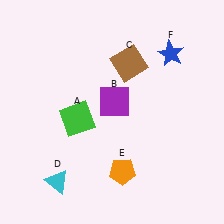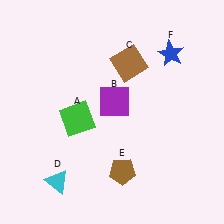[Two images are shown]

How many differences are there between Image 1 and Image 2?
There is 1 difference between the two images.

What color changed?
The pentagon (E) changed from orange in Image 1 to brown in Image 2.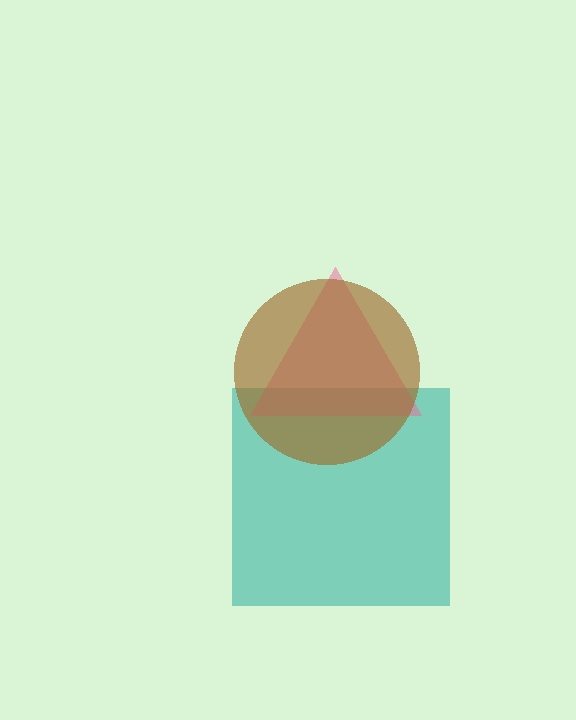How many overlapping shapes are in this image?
There are 3 overlapping shapes in the image.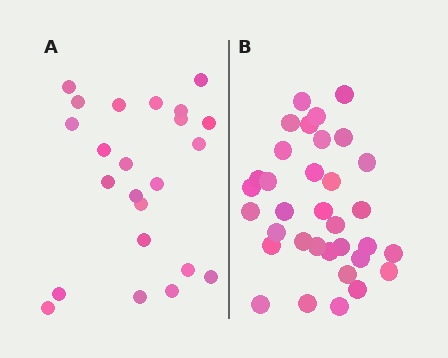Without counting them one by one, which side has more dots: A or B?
Region B (the right region) has more dots.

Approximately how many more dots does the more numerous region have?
Region B has roughly 12 or so more dots than region A.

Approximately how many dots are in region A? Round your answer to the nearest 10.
About 20 dots. (The exact count is 23, which rounds to 20.)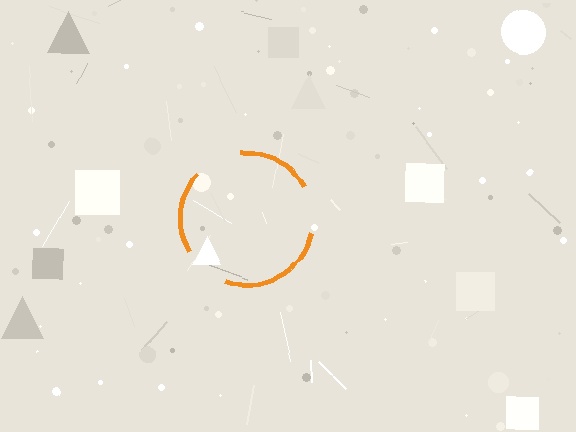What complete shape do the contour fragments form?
The contour fragments form a circle.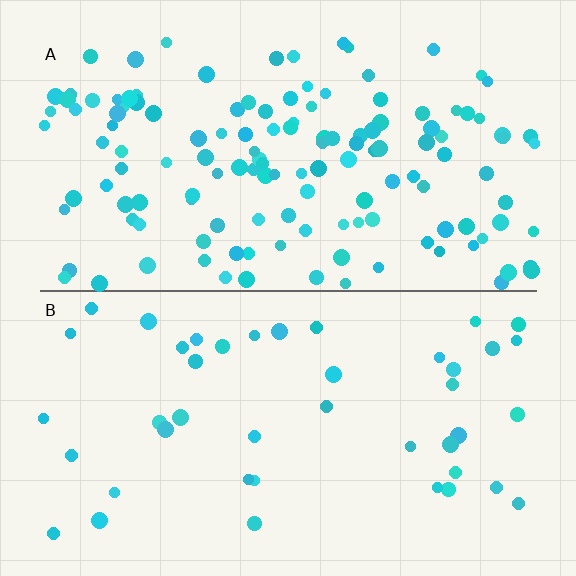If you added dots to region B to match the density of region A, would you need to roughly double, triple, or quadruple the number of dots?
Approximately triple.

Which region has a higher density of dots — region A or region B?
A (the top).